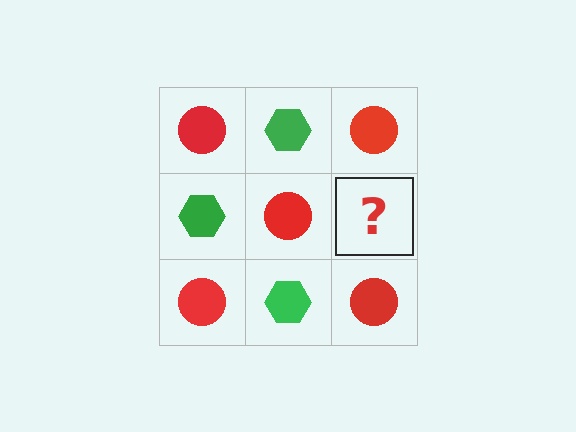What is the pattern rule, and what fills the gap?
The rule is that it alternates red circle and green hexagon in a checkerboard pattern. The gap should be filled with a green hexagon.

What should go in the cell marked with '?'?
The missing cell should contain a green hexagon.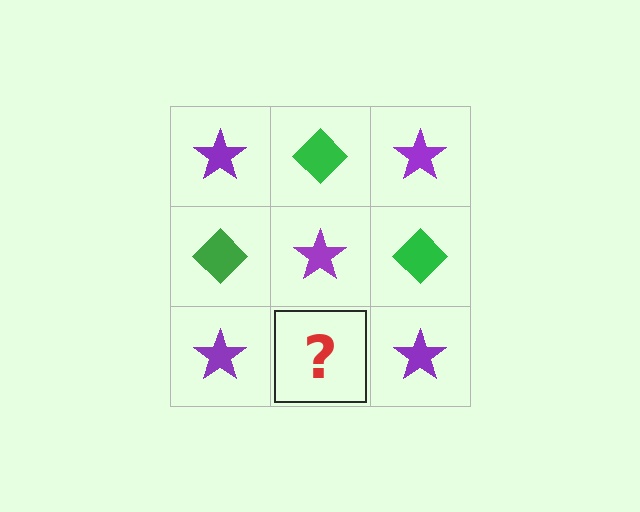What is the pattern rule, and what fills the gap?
The rule is that it alternates purple star and green diamond in a checkerboard pattern. The gap should be filled with a green diamond.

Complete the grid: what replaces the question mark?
The question mark should be replaced with a green diamond.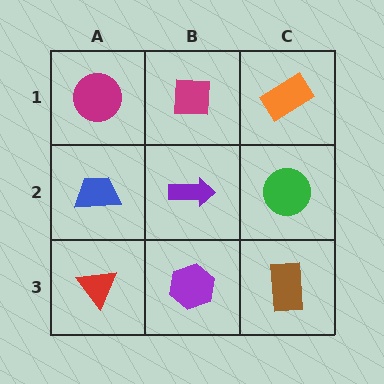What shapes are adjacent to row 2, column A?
A magenta circle (row 1, column A), a red triangle (row 3, column A), a purple arrow (row 2, column B).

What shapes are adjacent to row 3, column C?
A green circle (row 2, column C), a purple hexagon (row 3, column B).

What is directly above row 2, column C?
An orange rectangle.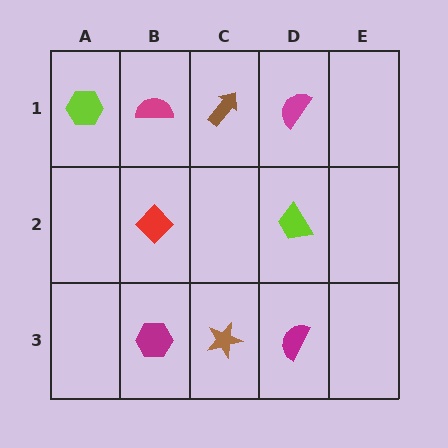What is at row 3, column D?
A magenta semicircle.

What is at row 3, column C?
A brown star.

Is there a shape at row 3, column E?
No, that cell is empty.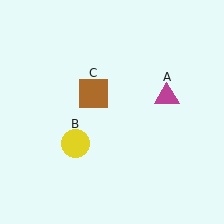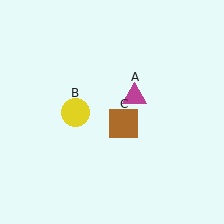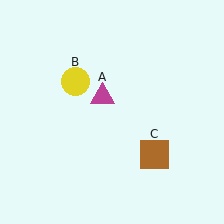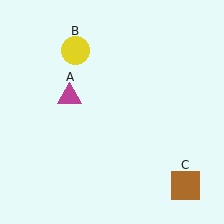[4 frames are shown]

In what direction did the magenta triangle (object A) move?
The magenta triangle (object A) moved left.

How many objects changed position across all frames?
3 objects changed position: magenta triangle (object A), yellow circle (object B), brown square (object C).